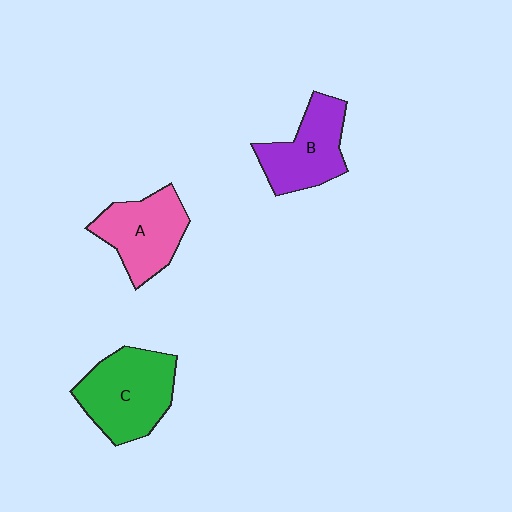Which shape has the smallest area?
Shape B (purple).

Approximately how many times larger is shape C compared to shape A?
Approximately 1.2 times.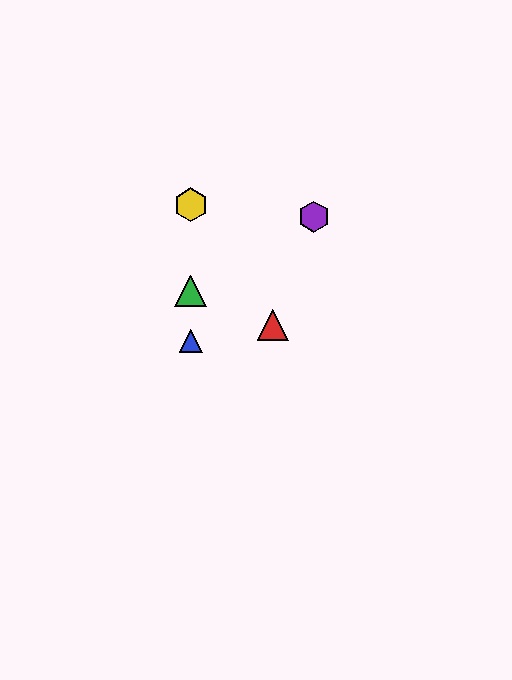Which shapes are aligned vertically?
The blue triangle, the green triangle, the yellow hexagon are aligned vertically.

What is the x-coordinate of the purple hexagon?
The purple hexagon is at x≈314.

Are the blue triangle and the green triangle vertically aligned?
Yes, both are at x≈191.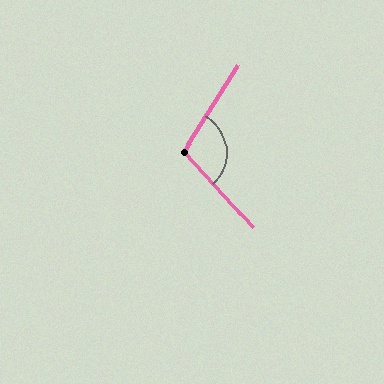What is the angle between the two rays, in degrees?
Approximately 106 degrees.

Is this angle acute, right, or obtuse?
It is obtuse.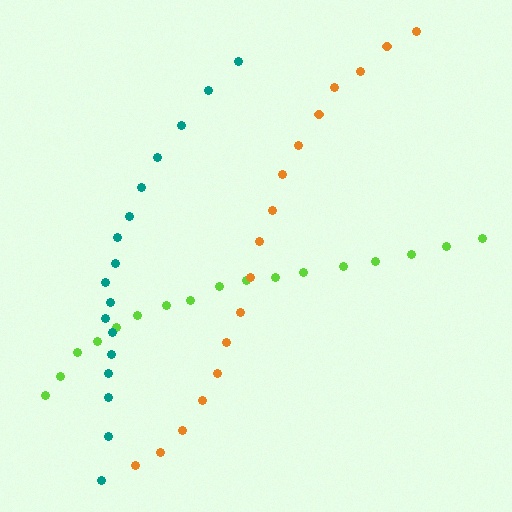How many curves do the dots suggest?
There are 3 distinct paths.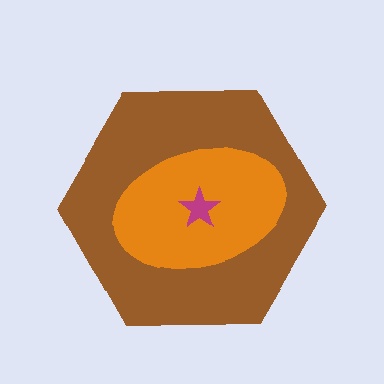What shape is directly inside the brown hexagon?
The orange ellipse.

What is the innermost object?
The magenta star.